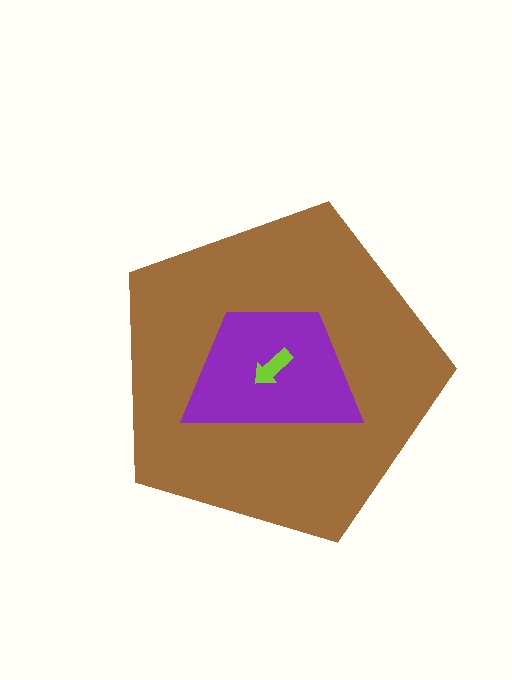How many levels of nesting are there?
3.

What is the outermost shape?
The brown pentagon.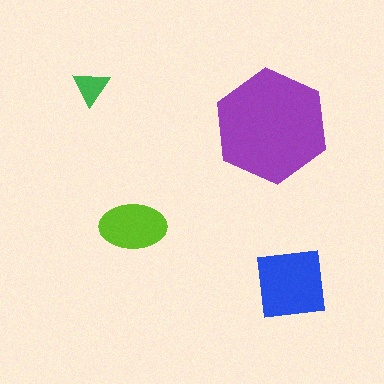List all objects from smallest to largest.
The green triangle, the lime ellipse, the blue square, the purple hexagon.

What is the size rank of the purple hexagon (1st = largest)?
1st.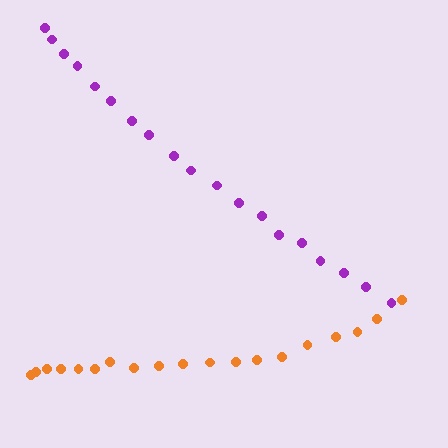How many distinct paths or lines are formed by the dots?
There are 2 distinct paths.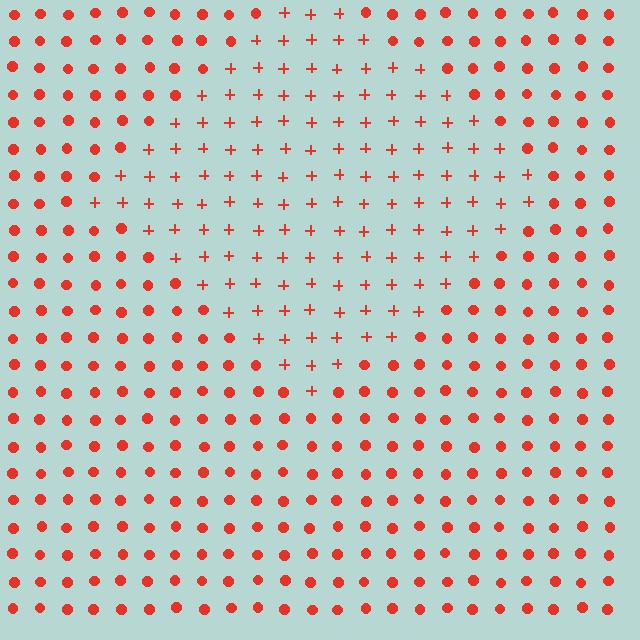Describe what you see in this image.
The image is filled with small red elements arranged in a uniform grid. A diamond-shaped region contains plus signs, while the surrounding area contains circles. The boundary is defined purely by the change in element shape.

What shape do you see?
I see a diamond.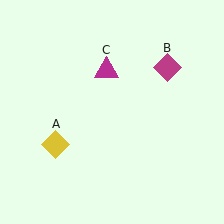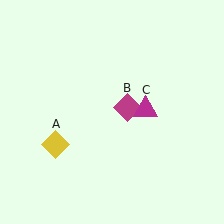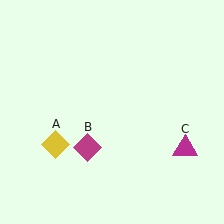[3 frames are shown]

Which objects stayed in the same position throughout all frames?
Yellow diamond (object A) remained stationary.